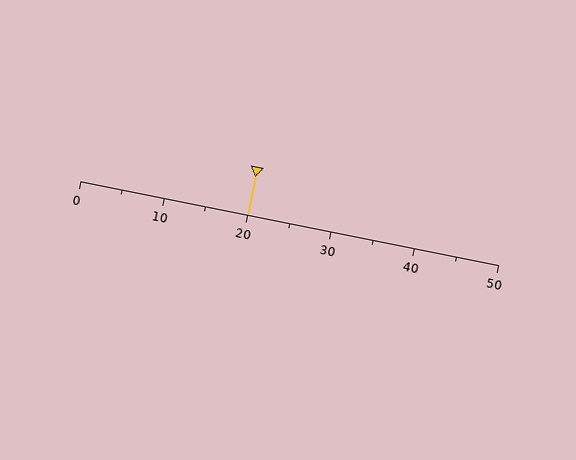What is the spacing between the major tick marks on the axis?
The major ticks are spaced 10 apart.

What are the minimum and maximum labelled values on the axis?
The axis runs from 0 to 50.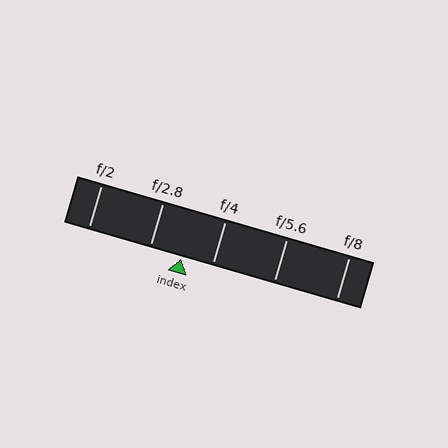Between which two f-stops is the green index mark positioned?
The index mark is between f/2.8 and f/4.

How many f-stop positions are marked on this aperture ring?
There are 5 f-stop positions marked.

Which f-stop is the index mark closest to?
The index mark is closest to f/4.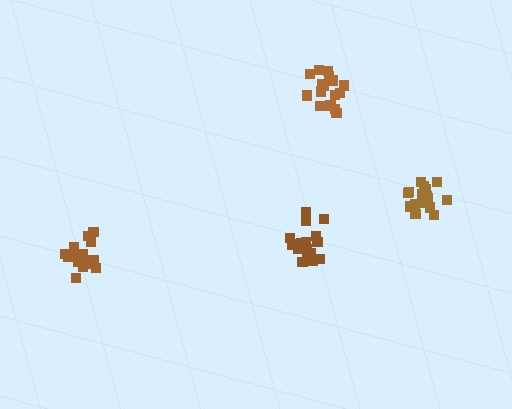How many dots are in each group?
Group 1: 17 dots, Group 2: 17 dots, Group 3: 16 dots, Group 4: 16 dots (66 total).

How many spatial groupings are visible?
There are 4 spatial groupings.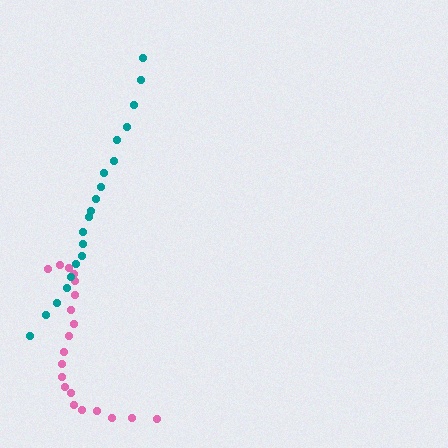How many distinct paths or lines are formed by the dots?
There are 2 distinct paths.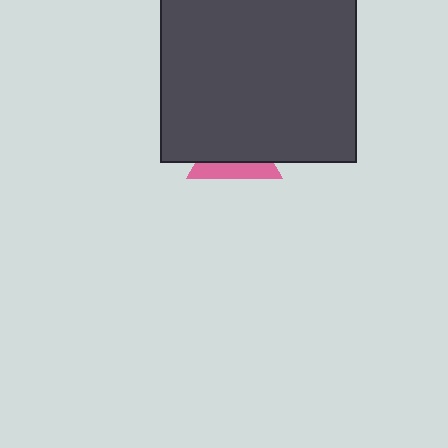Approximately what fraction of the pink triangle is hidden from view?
Roughly 66% of the pink triangle is hidden behind the dark gray rectangle.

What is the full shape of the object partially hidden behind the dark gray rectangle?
The partially hidden object is a pink triangle.